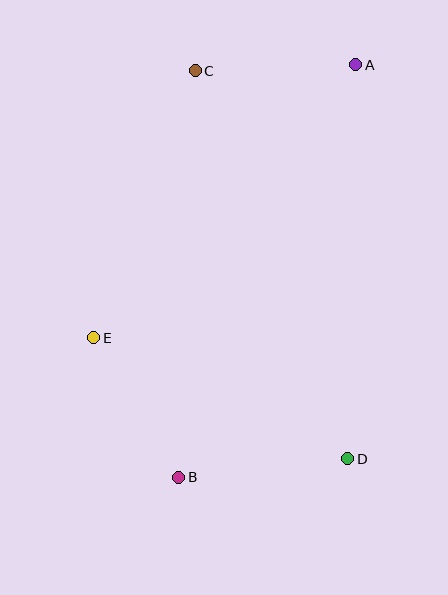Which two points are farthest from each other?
Points A and B are farthest from each other.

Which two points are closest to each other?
Points A and C are closest to each other.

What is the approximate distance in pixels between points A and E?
The distance between A and E is approximately 378 pixels.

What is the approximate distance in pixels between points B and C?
The distance between B and C is approximately 407 pixels.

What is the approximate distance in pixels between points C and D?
The distance between C and D is approximately 417 pixels.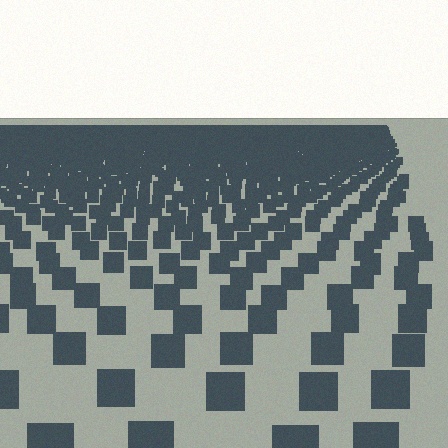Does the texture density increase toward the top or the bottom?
Density increases toward the top.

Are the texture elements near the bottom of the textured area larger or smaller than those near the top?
Larger. Near the bottom, elements are closer to the viewer and appear at a bigger on-screen size.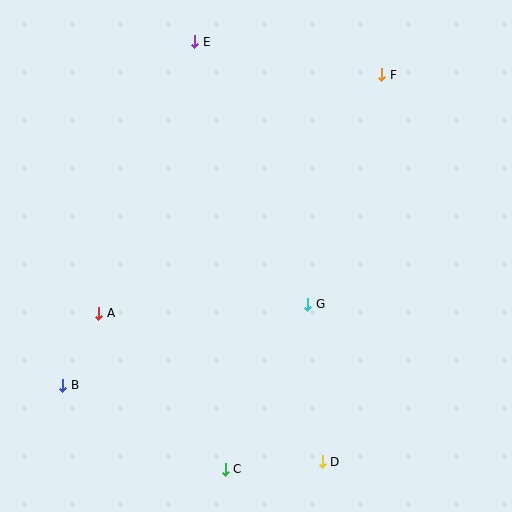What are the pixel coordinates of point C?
Point C is at (225, 469).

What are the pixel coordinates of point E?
Point E is at (194, 42).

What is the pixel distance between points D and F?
The distance between D and F is 391 pixels.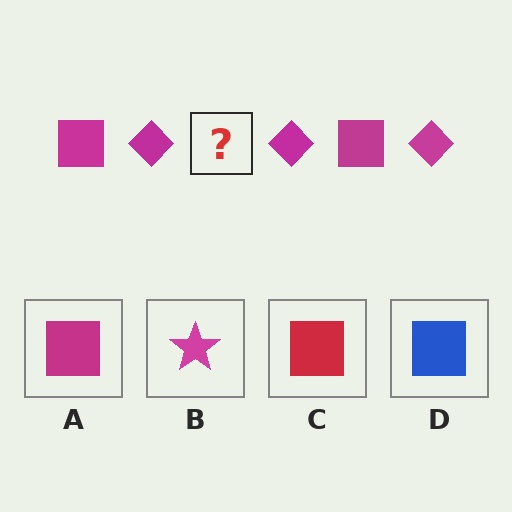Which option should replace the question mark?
Option A.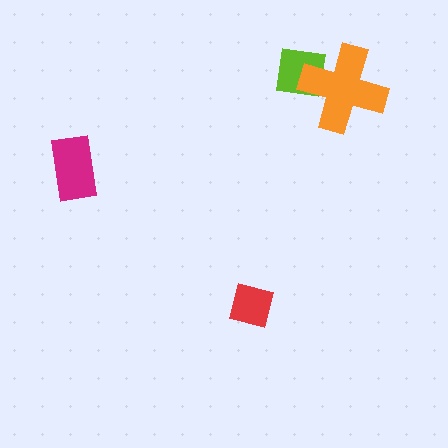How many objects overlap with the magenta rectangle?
0 objects overlap with the magenta rectangle.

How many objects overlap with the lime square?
1 object overlaps with the lime square.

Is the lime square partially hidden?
Yes, it is partially covered by another shape.